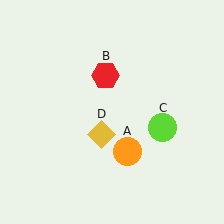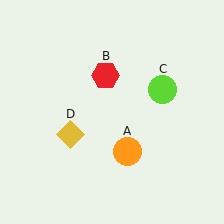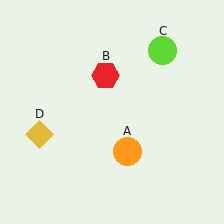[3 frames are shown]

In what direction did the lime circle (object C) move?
The lime circle (object C) moved up.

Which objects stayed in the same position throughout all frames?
Orange circle (object A) and red hexagon (object B) remained stationary.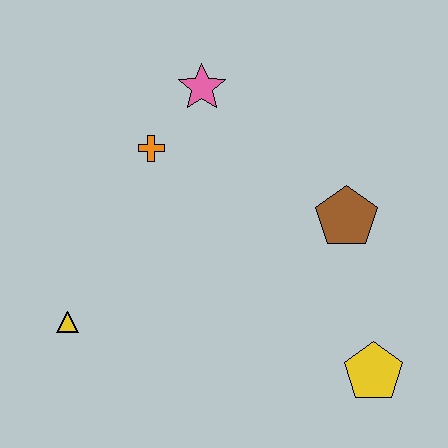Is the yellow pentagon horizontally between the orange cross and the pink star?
No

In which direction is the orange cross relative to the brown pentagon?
The orange cross is to the left of the brown pentagon.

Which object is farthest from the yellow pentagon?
The pink star is farthest from the yellow pentagon.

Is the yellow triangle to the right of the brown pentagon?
No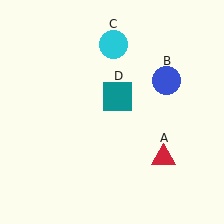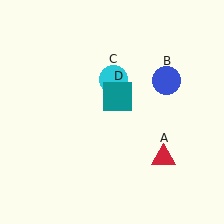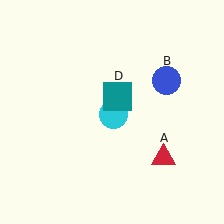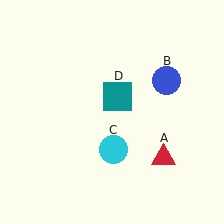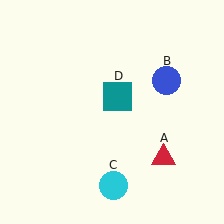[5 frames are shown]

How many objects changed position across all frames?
1 object changed position: cyan circle (object C).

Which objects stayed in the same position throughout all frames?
Red triangle (object A) and blue circle (object B) and teal square (object D) remained stationary.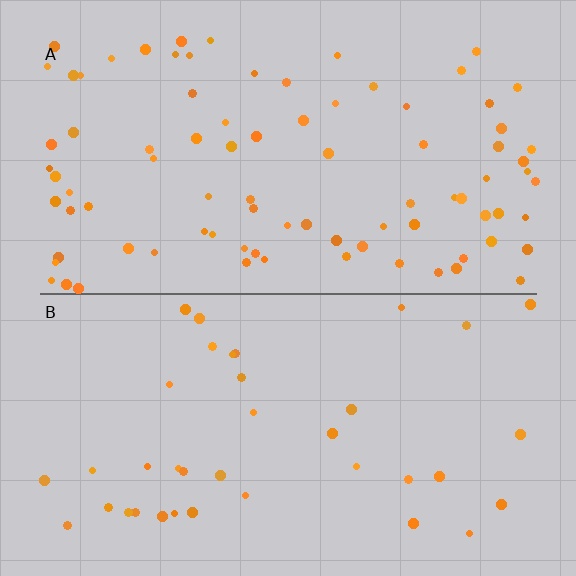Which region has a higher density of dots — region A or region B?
A (the top).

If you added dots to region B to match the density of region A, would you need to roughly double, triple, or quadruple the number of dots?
Approximately double.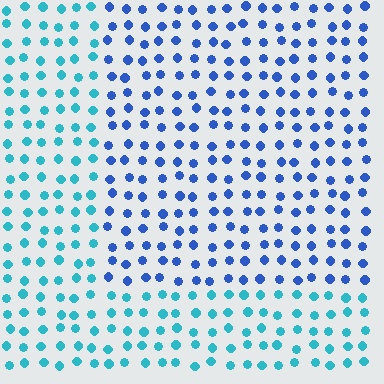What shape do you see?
I see a rectangle.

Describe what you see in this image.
The image is filled with small cyan elements in a uniform arrangement. A rectangle-shaped region is visible where the elements are tinted to a slightly different hue, forming a subtle color boundary.